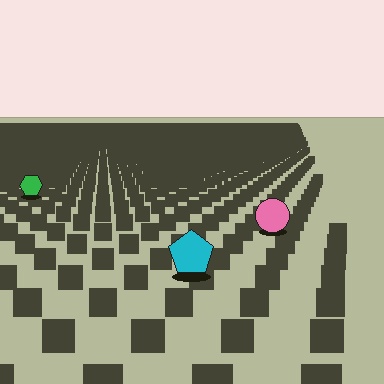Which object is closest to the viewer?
The cyan pentagon is closest. The texture marks near it are larger and more spread out.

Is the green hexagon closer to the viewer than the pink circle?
No. The pink circle is closer — you can tell from the texture gradient: the ground texture is coarser near it.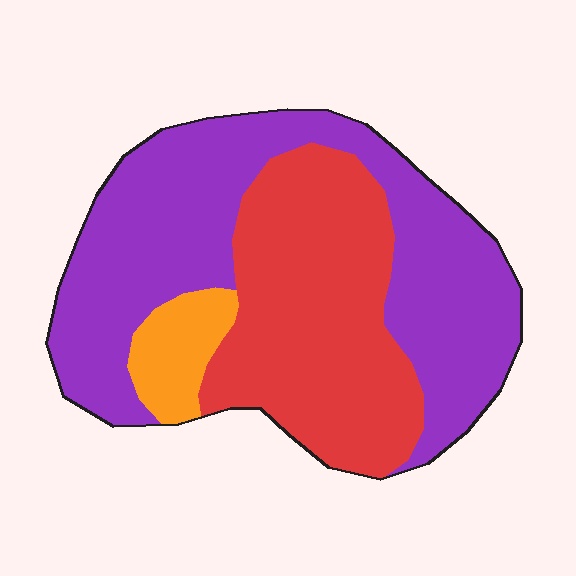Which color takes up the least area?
Orange, at roughly 10%.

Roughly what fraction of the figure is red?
Red takes up about two fifths (2/5) of the figure.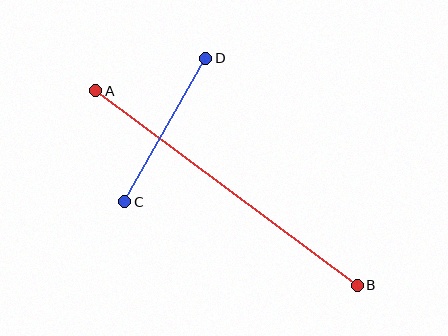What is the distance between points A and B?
The distance is approximately 326 pixels.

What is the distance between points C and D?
The distance is approximately 165 pixels.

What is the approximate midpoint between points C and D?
The midpoint is at approximately (165, 130) pixels.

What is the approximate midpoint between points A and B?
The midpoint is at approximately (226, 188) pixels.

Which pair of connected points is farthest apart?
Points A and B are farthest apart.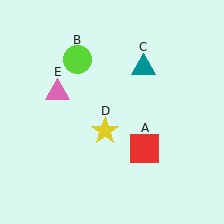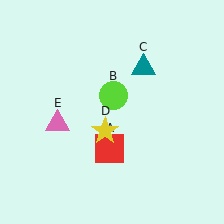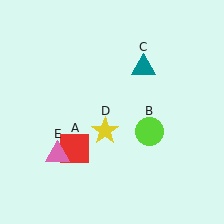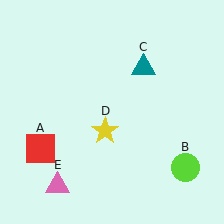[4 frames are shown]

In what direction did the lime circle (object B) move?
The lime circle (object B) moved down and to the right.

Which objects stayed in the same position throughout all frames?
Teal triangle (object C) and yellow star (object D) remained stationary.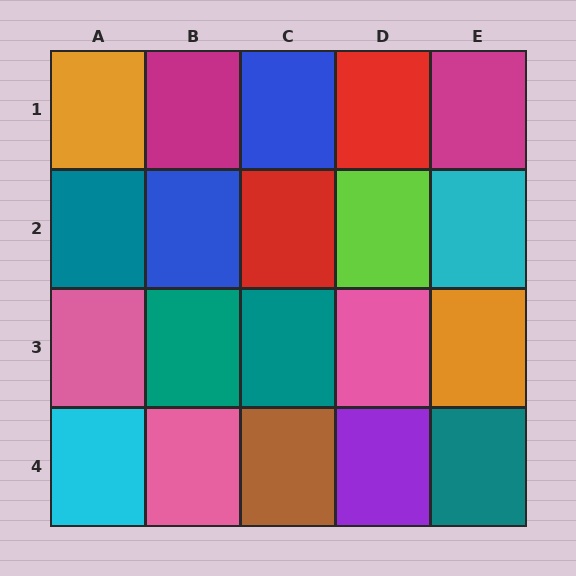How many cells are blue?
2 cells are blue.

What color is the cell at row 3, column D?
Pink.